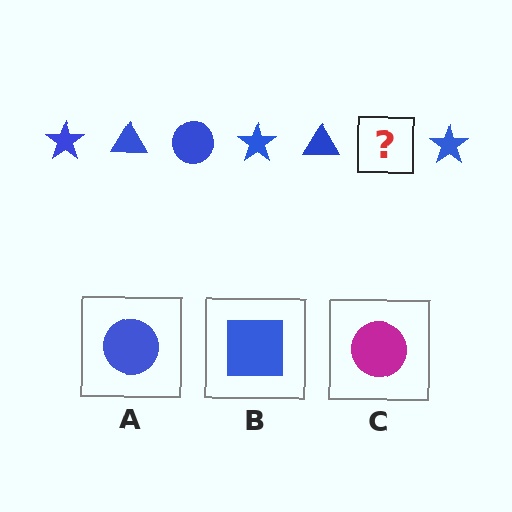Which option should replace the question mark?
Option A.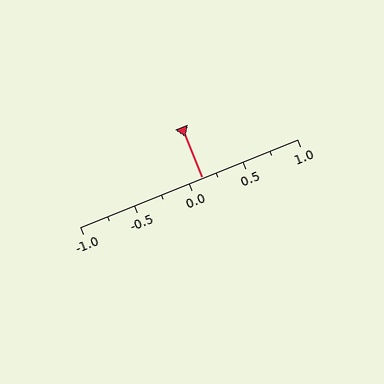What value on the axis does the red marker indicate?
The marker indicates approximately 0.12.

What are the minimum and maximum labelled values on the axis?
The axis runs from -1.0 to 1.0.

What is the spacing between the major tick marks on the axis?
The major ticks are spaced 0.5 apart.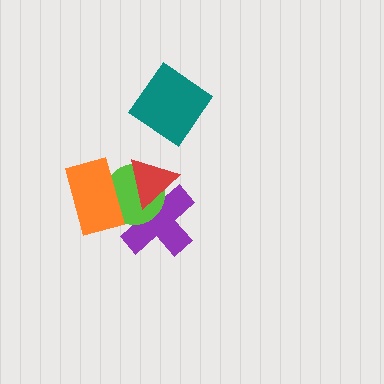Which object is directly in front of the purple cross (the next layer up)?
The lime circle is directly in front of the purple cross.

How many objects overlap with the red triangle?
2 objects overlap with the red triangle.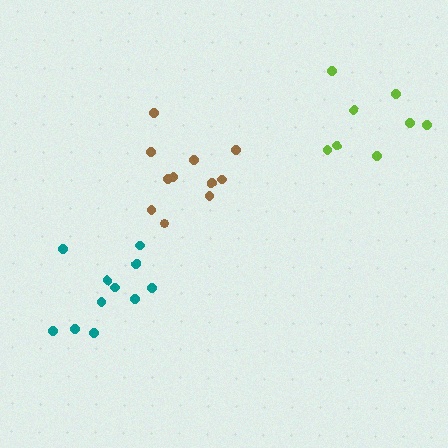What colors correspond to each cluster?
The clusters are colored: teal, lime, brown.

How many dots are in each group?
Group 1: 11 dots, Group 2: 8 dots, Group 3: 11 dots (30 total).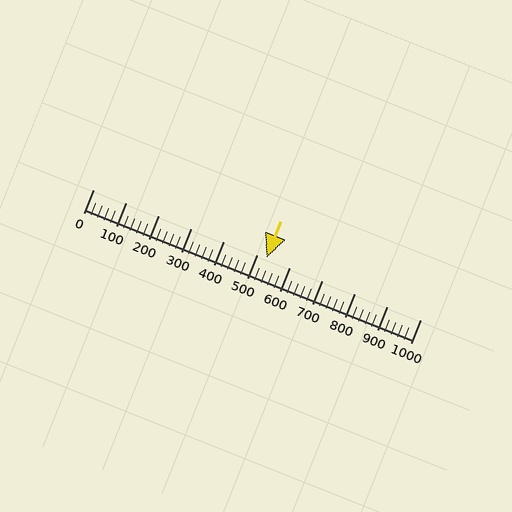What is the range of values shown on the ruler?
The ruler shows values from 0 to 1000.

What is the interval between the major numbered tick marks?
The major tick marks are spaced 100 units apart.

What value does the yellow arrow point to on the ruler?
The yellow arrow points to approximately 531.